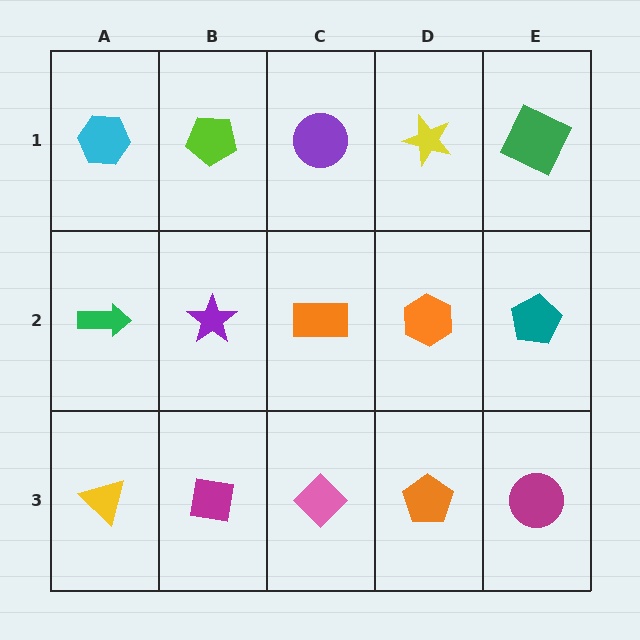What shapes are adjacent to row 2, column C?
A purple circle (row 1, column C), a pink diamond (row 3, column C), a purple star (row 2, column B), an orange hexagon (row 2, column D).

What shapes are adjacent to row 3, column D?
An orange hexagon (row 2, column D), a pink diamond (row 3, column C), a magenta circle (row 3, column E).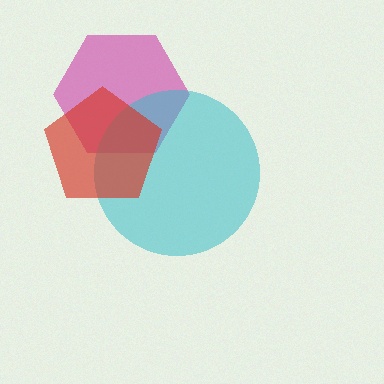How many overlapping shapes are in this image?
There are 3 overlapping shapes in the image.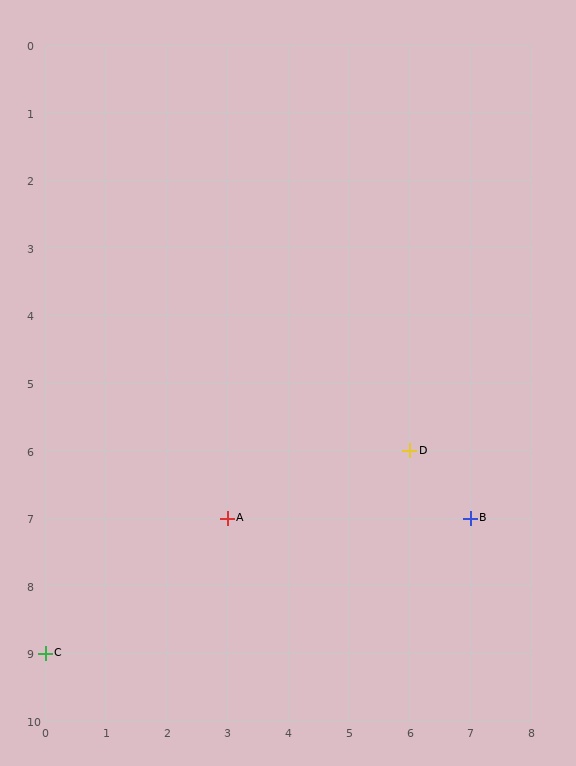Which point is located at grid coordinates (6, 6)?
Point D is at (6, 6).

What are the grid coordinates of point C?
Point C is at grid coordinates (0, 9).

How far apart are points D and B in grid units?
Points D and B are 1 column and 1 row apart (about 1.4 grid units diagonally).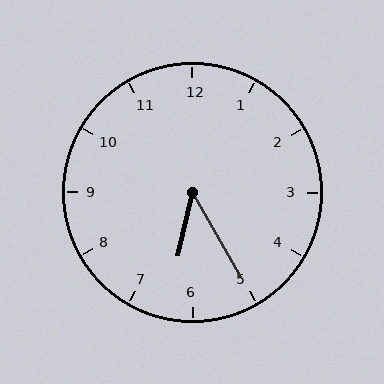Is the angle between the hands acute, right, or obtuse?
It is acute.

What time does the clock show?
6:25.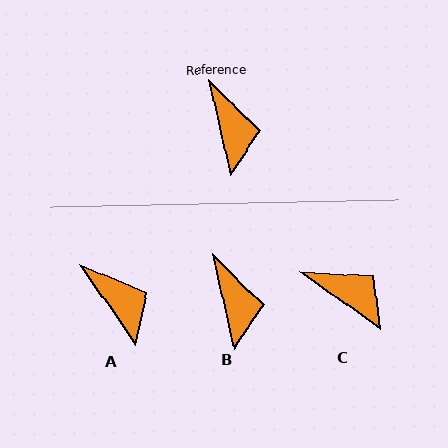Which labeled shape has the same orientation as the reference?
B.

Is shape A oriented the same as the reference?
No, it is off by about 22 degrees.